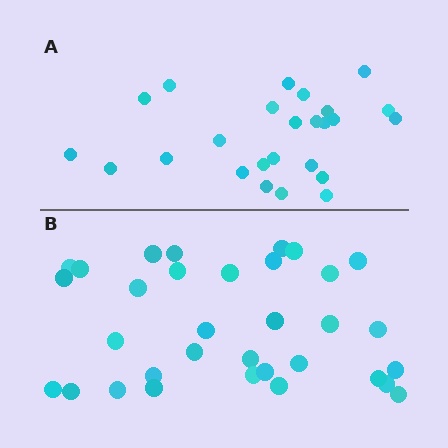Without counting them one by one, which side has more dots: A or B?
Region B (the bottom region) has more dots.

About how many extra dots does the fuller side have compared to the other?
Region B has roughly 8 or so more dots than region A.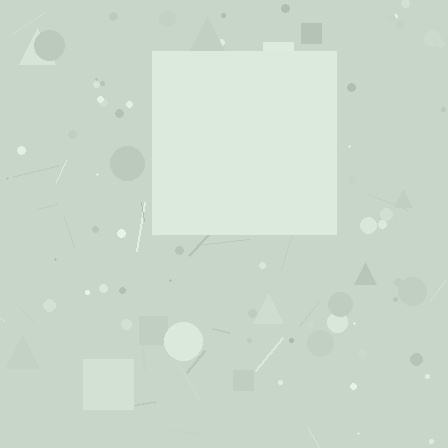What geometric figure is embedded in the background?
A square is embedded in the background.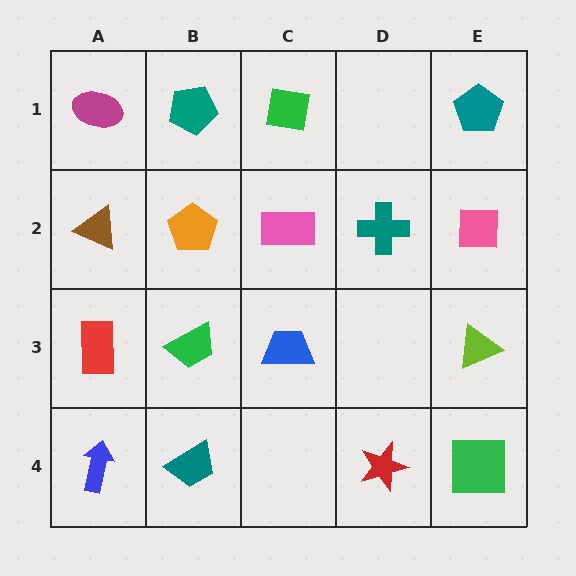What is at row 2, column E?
A pink square.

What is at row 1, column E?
A teal pentagon.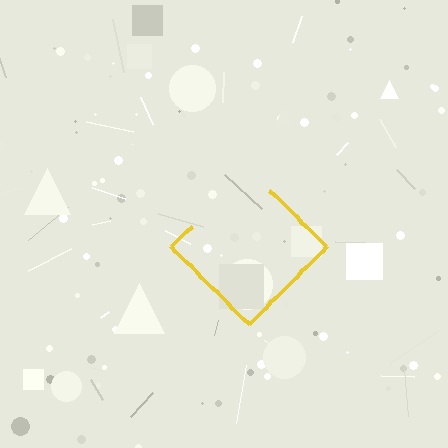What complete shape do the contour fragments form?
The contour fragments form a diamond.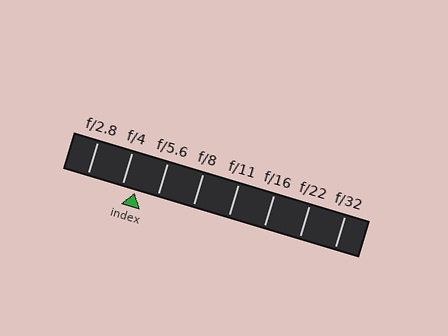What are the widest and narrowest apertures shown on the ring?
The widest aperture shown is f/2.8 and the narrowest is f/32.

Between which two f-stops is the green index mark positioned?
The index mark is between f/4 and f/5.6.